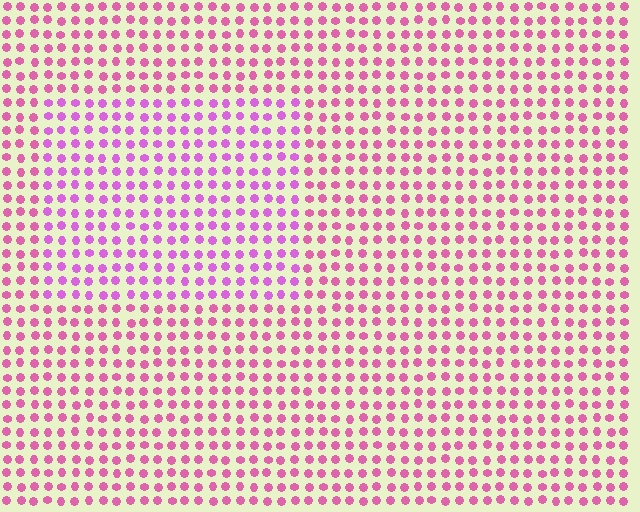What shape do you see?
I see a rectangle.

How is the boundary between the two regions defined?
The boundary is defined purely by a slight shift in hue (about 28 degrees). Spacing, size, and orientation are identical on both sides.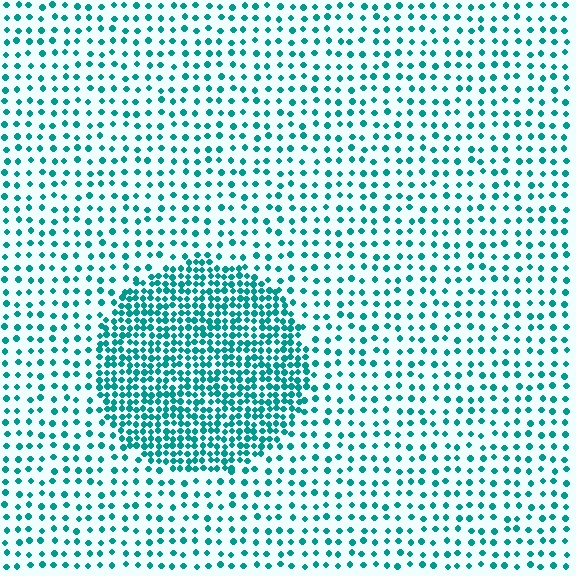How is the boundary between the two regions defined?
The boundary is defined by a change in element density (approximately 2.6x ratio). All elements are the same color, size, and shape.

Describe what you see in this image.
The image contains small teal elements arranged at two different densities. A circle-shaped region is visible where the elements are more densely packed than the surrounding area.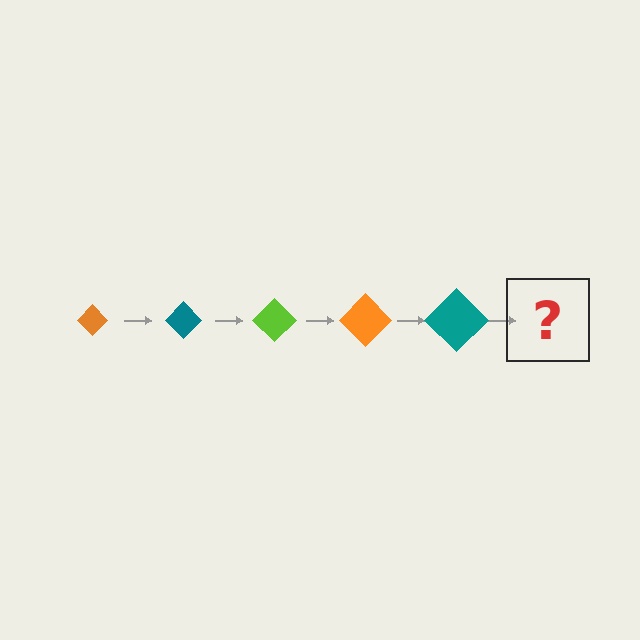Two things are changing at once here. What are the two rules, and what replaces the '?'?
The two rules are that the diamond grows larger each step and the color cycles through orange, teal, and lime. The '?' should be a lime diamond, larger than the previous one.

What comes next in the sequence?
The next element should be a lime diamond, larger than the previous one.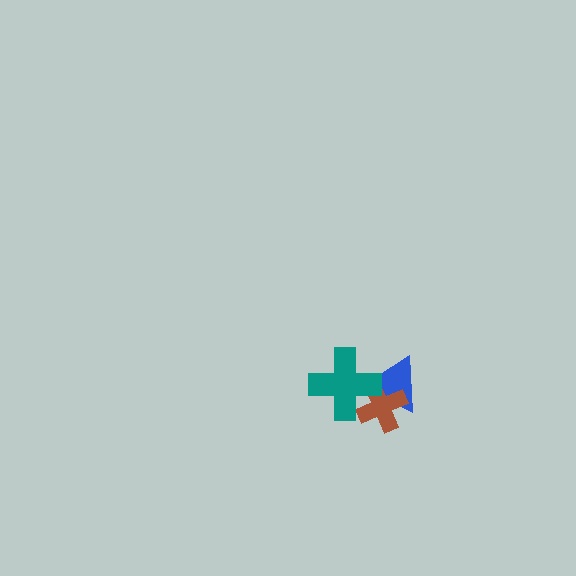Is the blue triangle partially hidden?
Yes, it is partially covered by another shape.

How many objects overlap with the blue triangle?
2 objects overlap with the blue triangle.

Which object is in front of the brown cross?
The teal cross is in front of the brown cross.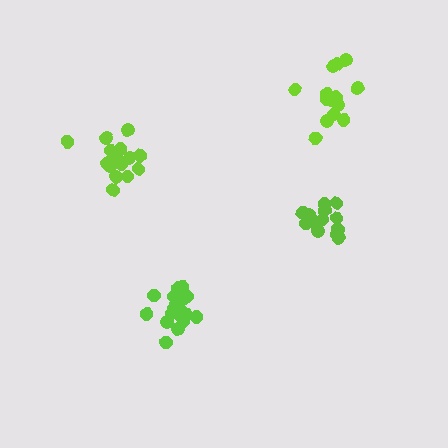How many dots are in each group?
Group 1: 17 dots, Group 2: 14 dots, Group 3: 15 dots, Group 4: 20 dots (66 total).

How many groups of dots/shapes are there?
There are 4 groups.